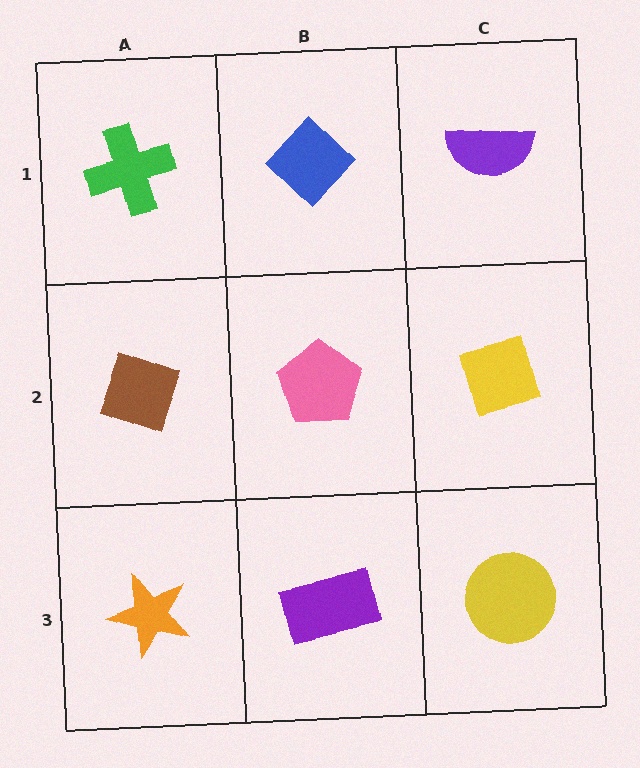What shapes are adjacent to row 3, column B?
A pink pentagon (row 2, column B), an orange star (row 3, column A), a yellow circle (row 3, column C).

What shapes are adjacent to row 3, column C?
A yellow diamond (row 2, column C), a purple rectangle (row 3, column B).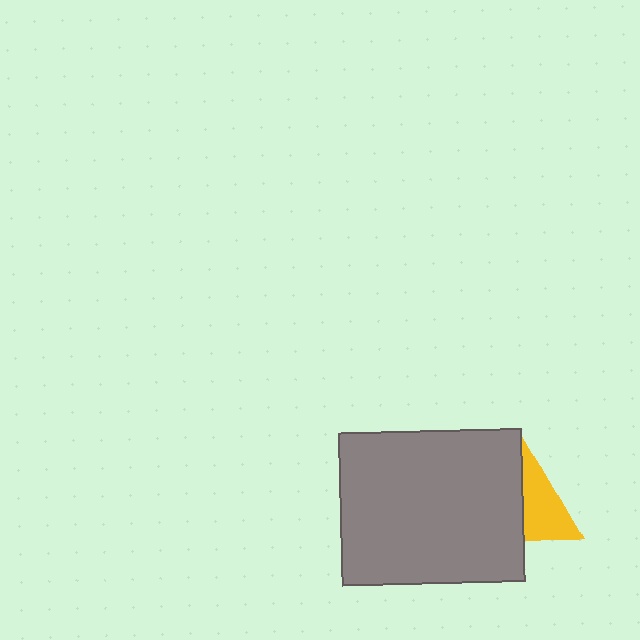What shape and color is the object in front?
The object in front is a gray rectangle.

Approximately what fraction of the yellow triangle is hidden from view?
Roughly 54% of the yellow triangle is hidden behind the gray rectangle.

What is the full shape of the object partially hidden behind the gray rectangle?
The partially hidden object is a yellow triangle.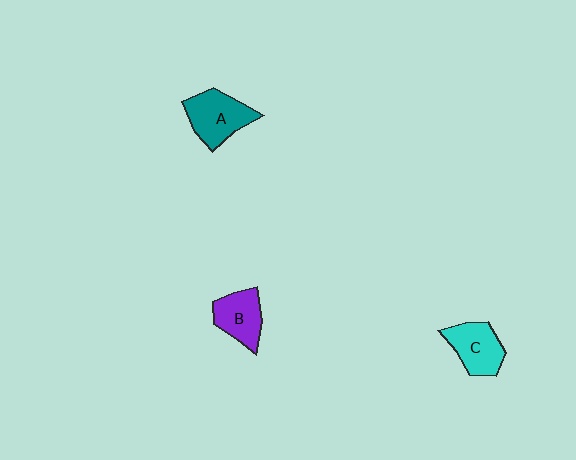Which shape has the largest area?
Shape A (teal).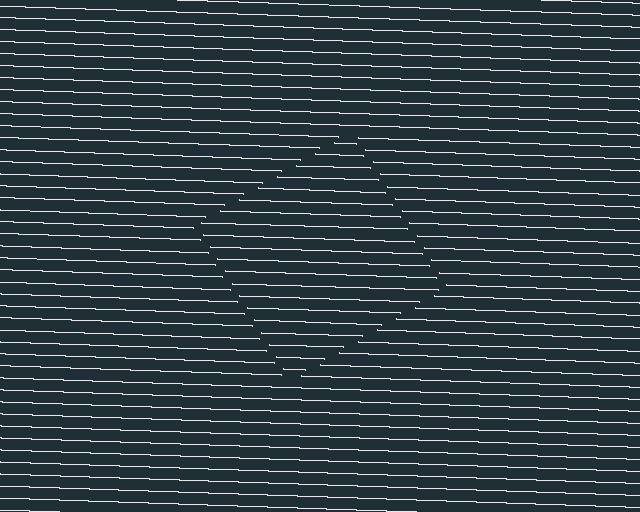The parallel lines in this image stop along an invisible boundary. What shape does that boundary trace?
An illusory square. The interior of the shape contains the same grating, shifted by half a period — the contour is defined by the phase discontinuity where line-ends from the inner and outer gratings abut.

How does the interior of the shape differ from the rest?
The interior of the shape contains the same grating, shifted by half a period — the contour is defined by the phase discontinuity where line-ends from the inner and outer gratings abut.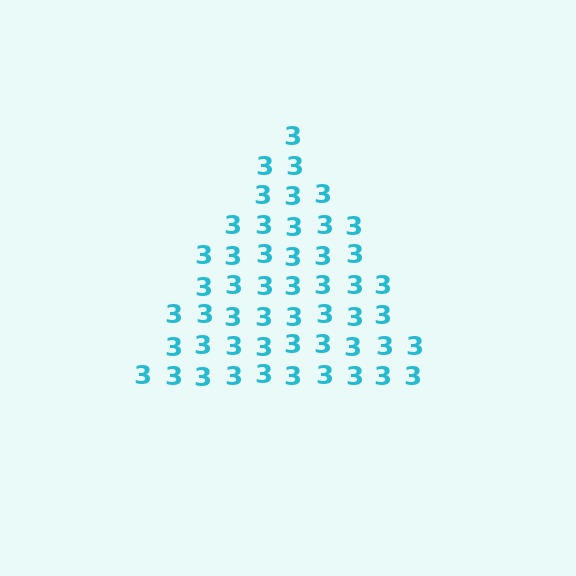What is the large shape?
The large shape is a triangle.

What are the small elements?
The small elements are digit 3's.